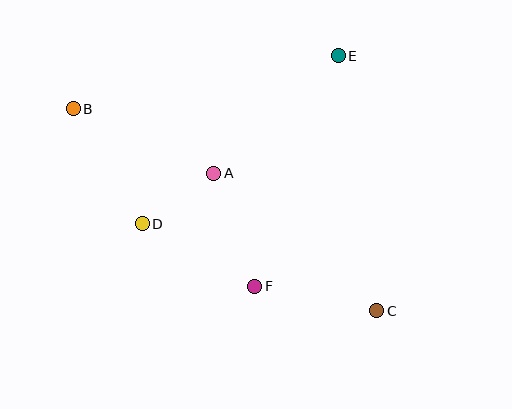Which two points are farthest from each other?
Points B and C are farthest from each other.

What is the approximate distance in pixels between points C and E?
The distance between C and E is approximately 258 pixels.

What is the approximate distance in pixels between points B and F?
The distance between B and F is approximately 254 pixels.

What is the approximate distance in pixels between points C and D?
The distance between C and D is approximately 250 pixels.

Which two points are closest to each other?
Points A and D are closest to each other.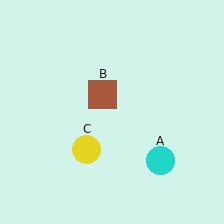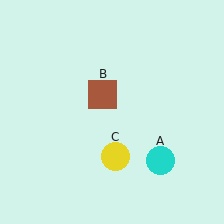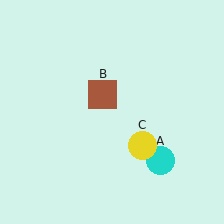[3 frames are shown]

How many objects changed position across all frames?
1 object changed position: yellow circle (object C).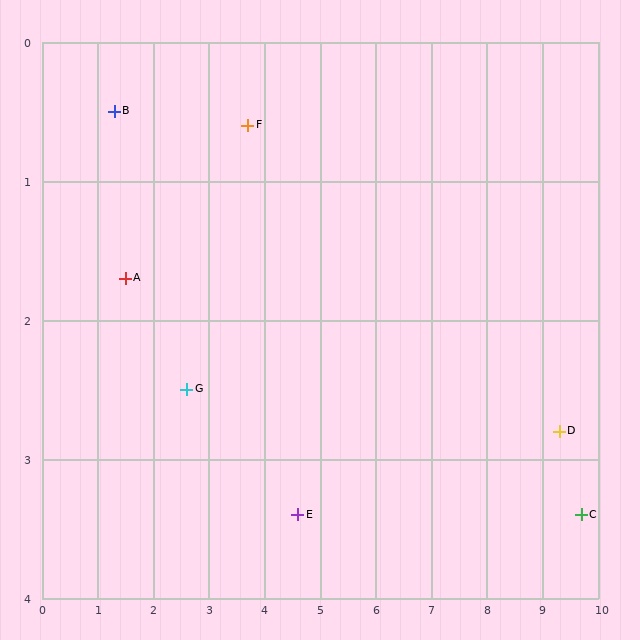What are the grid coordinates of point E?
Point E is at approximately (4.6, 3.4).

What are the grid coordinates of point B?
Point B is at approximately (1.3, 0.5).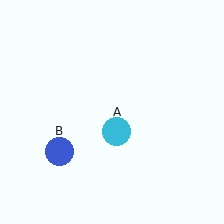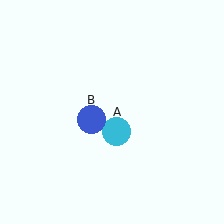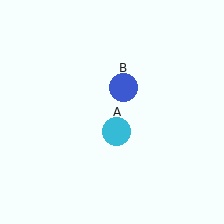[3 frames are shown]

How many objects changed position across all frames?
1 object changed position: blue circle (object B).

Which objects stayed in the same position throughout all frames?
Cyan circle (object A) remained stationary.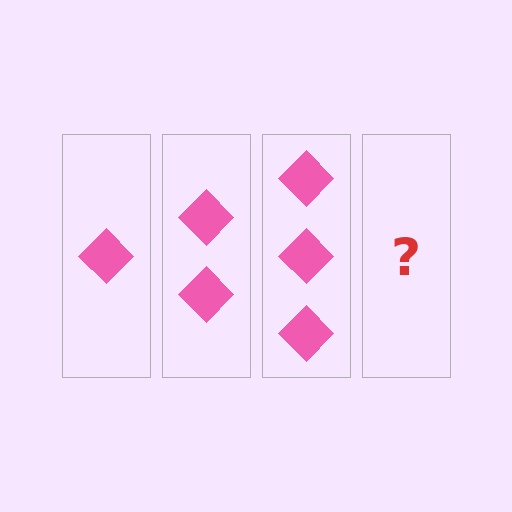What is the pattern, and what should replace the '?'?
The pattern is that each step adds one more diamond. The '?' should be 4 diamonds.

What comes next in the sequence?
The next element should be 4 diamonds.